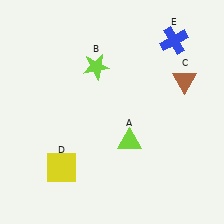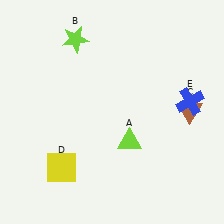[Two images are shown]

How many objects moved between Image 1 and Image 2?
3 objects moved between the two images.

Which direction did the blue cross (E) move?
The blue cross (E) moved down.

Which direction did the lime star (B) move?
The lime star (B) moved up.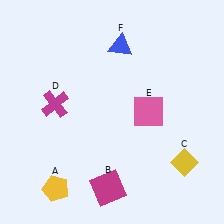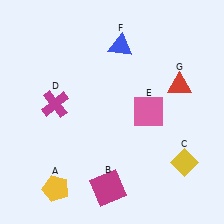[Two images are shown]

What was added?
A red triangle (G) was added in Image 2.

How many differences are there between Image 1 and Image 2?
There is 1 difference between the two images.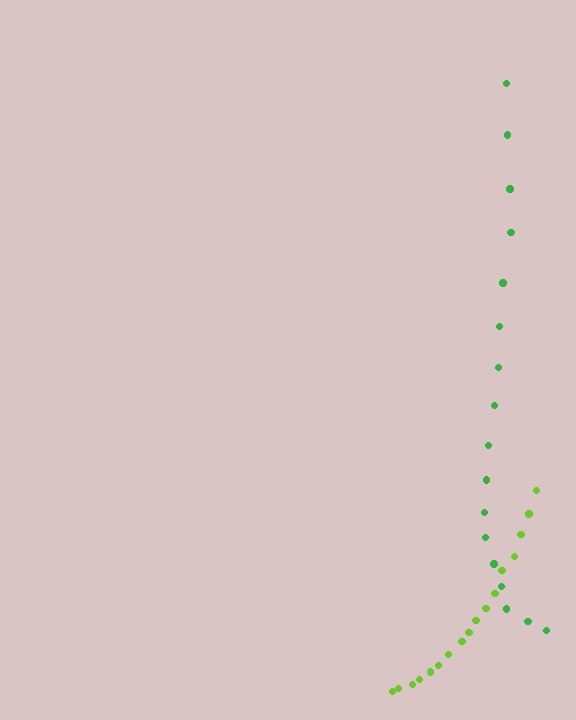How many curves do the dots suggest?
There are 2 distinct paths.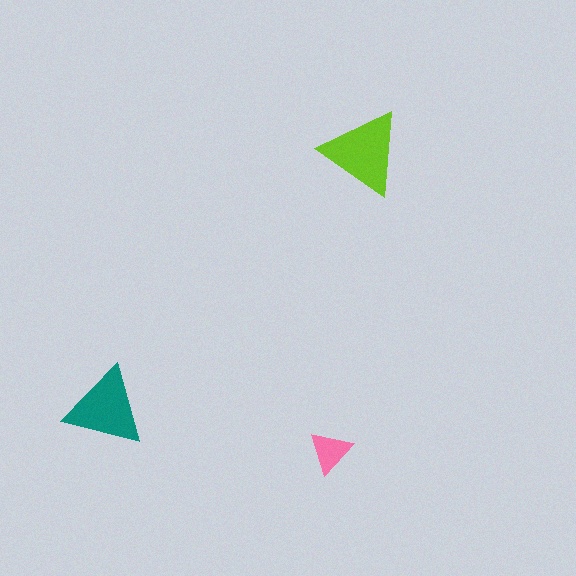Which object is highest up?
The lime triangle is topmost.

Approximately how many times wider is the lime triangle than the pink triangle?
About 2 times wider.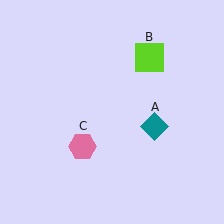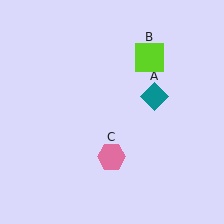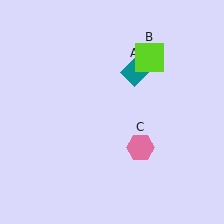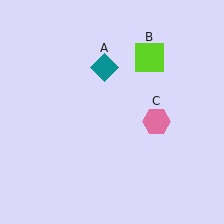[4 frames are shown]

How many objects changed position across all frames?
2 objects changed position: teal diamond (object A), pink hexagon (object C).